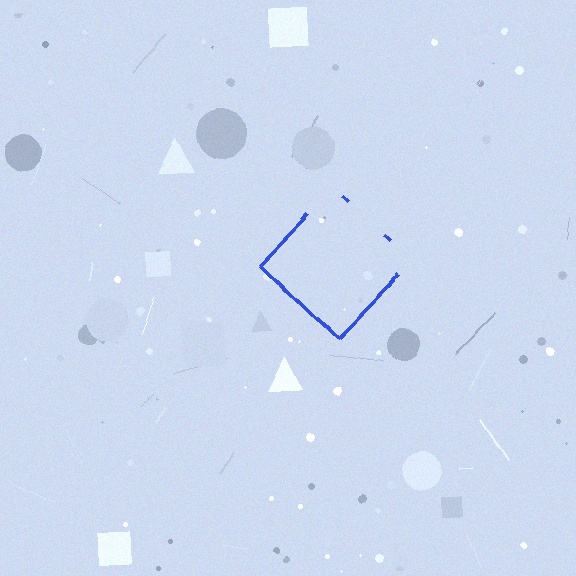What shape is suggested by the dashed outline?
The dashed outline suggests a diamond.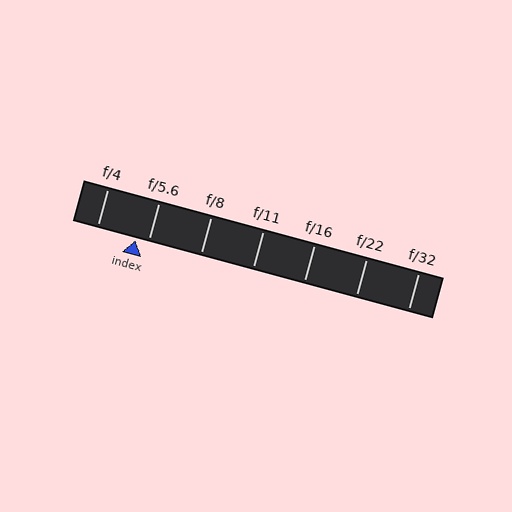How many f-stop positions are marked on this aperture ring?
There are 7 f-stop positions marked.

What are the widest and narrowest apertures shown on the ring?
The widest aperture shown is f/4 and the narrowest is f/32.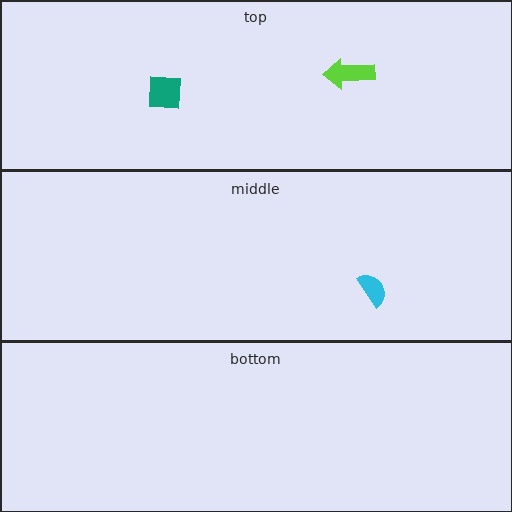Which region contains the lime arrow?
The top region.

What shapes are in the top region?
The teal square, the lime arrow.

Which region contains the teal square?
The top region.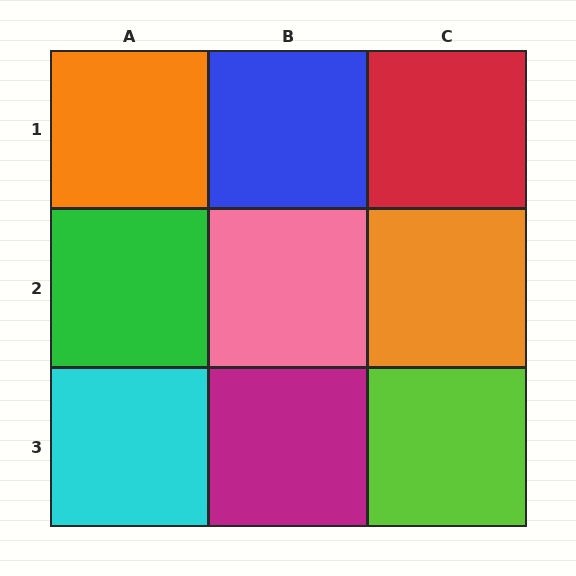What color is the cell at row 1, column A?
Orange.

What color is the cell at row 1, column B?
Blue.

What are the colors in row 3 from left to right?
Cyan, magenta, lime.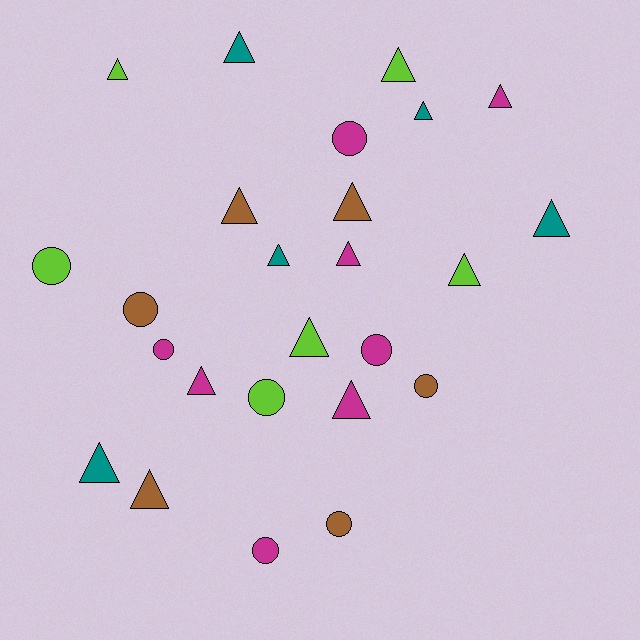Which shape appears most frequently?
Triangle, with 16 objects.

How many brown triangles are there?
There are 3 brown triangles.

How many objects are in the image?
There are 25 objects.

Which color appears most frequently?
Magenta, with 8 objects.